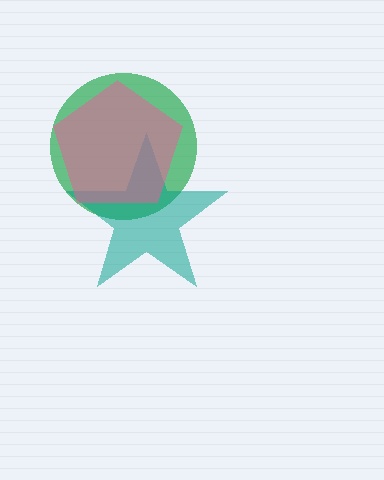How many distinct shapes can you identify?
There are 3 distinct shapes: a green circle, a teal star, a pink pentagon.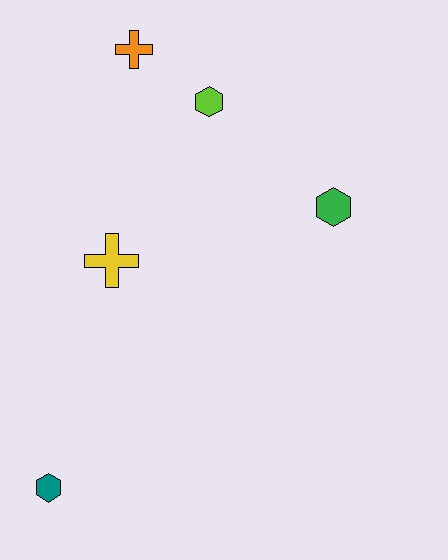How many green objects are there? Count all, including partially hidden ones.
There is 1 green object.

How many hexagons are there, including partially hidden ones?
There are 3 hexagons.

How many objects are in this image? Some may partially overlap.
There are 5 objects.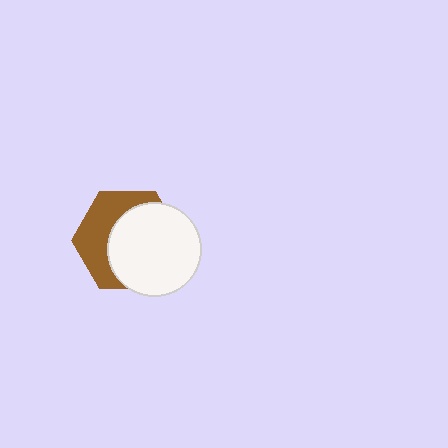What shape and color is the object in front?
The object in front is a white circle.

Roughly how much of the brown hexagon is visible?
A small part of it is visible (roughly 42%).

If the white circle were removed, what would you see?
You would see the complete brown hexagon.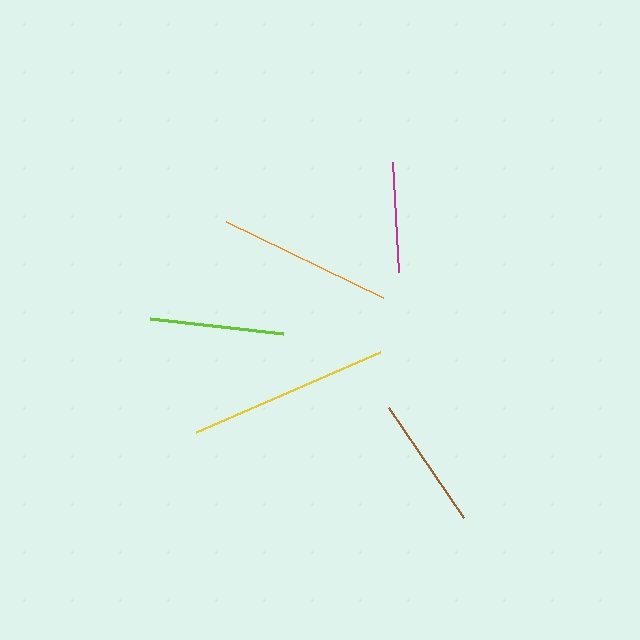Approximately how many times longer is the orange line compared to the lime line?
The orange line is approximately 1.3 times the length of the lime line.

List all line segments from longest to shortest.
From longest to shortest: yellow, orange, lime, brown, magenta.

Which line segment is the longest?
The yellow line is the longest at approximately 200 pixels.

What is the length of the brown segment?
The brown segment is approximately 132 pixels long.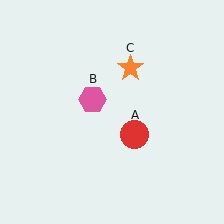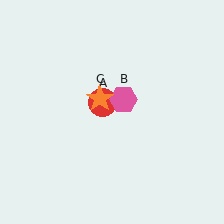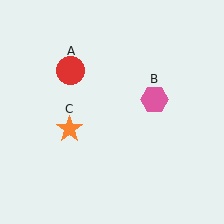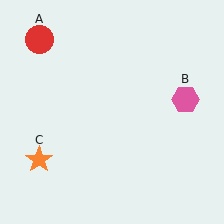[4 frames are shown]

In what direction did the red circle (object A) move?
The red circle (object A) moved up and to the left.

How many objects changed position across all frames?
3 objects changed position: red circle (object A), pink hexagon (object B), orange star (object C).